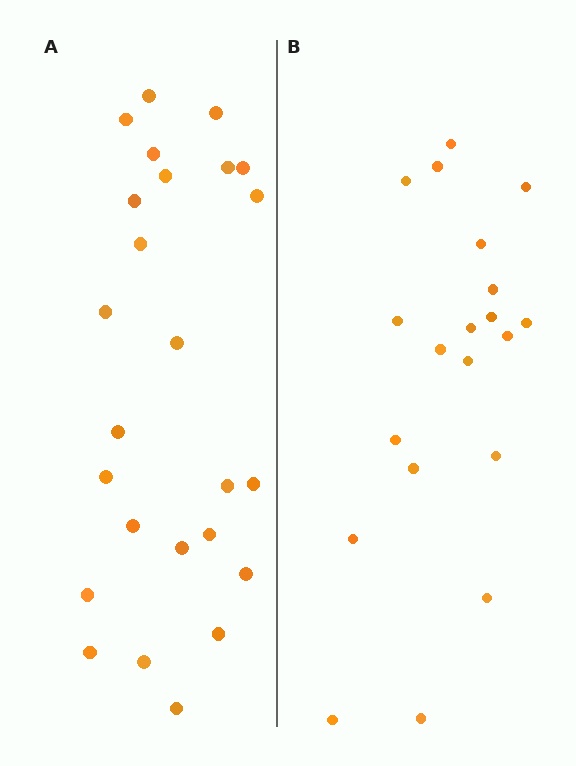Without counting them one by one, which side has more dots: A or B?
Region A (the left region) has more dots.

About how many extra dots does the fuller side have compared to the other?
Region A has about 5 more dots than region B.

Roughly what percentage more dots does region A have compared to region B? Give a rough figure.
About 25% more.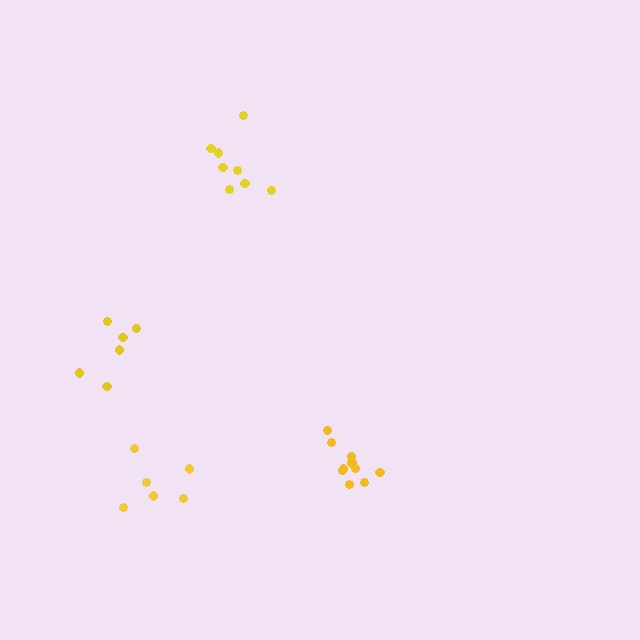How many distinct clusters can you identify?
There are 4 distinct clusters.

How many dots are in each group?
Group 1: 11 dots, Group 2: 8 dots, Group 3: 6 dots, Group 4: 6 dots (31 total).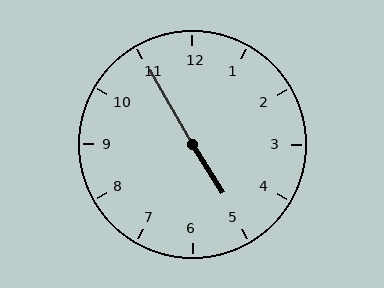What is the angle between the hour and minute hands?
Approximately 178 degrees.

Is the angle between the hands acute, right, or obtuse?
It is obtuse.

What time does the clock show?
4:55.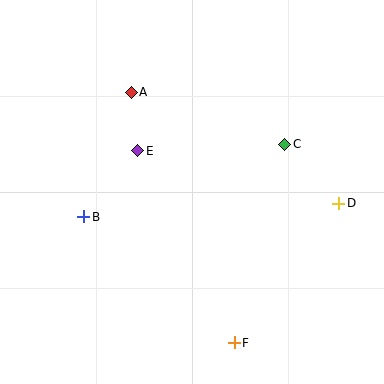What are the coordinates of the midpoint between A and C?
The midpoint between A and C is at (208, 118).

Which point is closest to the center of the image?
Point E at (138, 151) is closest to the center.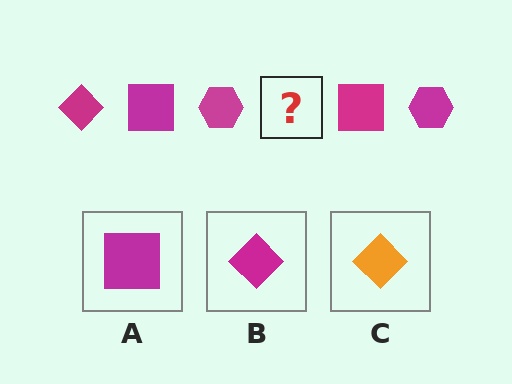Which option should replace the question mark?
Option B.